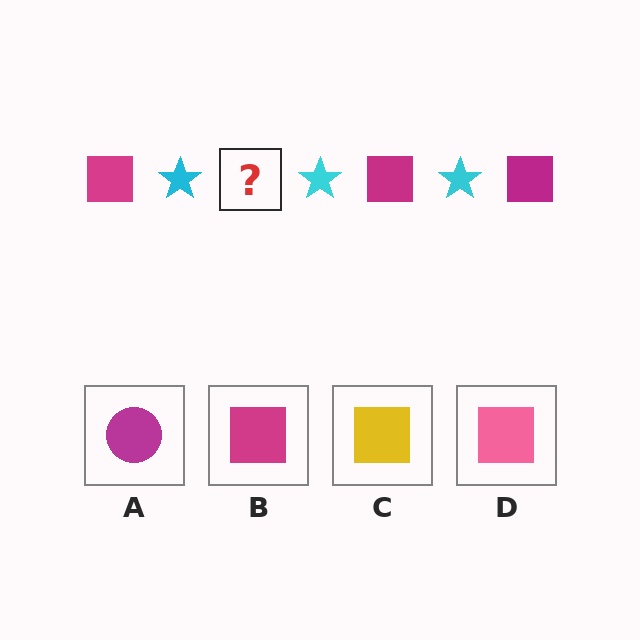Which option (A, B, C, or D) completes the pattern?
B.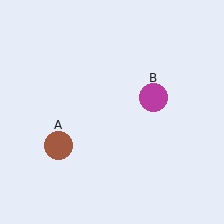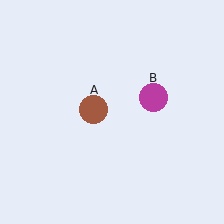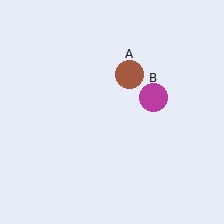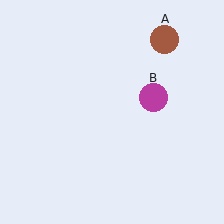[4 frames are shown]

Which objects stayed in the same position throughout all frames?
Magenta circle (object B) remained stationary.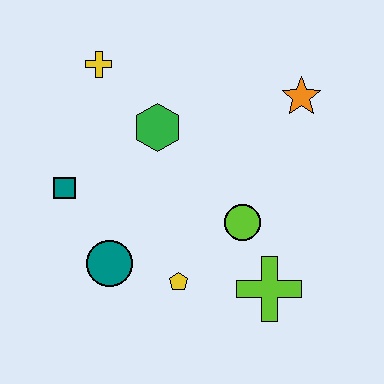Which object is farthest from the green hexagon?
The lime cross is farthest from the green hexagon.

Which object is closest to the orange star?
The lime circle is closest to the orange star.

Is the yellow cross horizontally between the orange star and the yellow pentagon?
No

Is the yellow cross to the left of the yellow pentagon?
Yes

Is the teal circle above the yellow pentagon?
Yes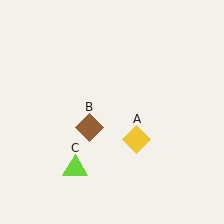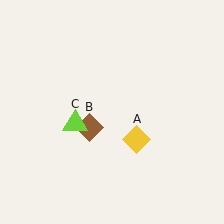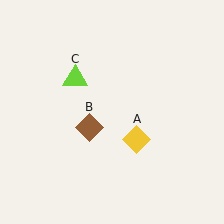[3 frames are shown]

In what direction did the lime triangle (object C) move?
The lime triangle (object C) moved up.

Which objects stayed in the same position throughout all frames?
Yellow diamond (object A) and brown diamond (object B) remained stationary.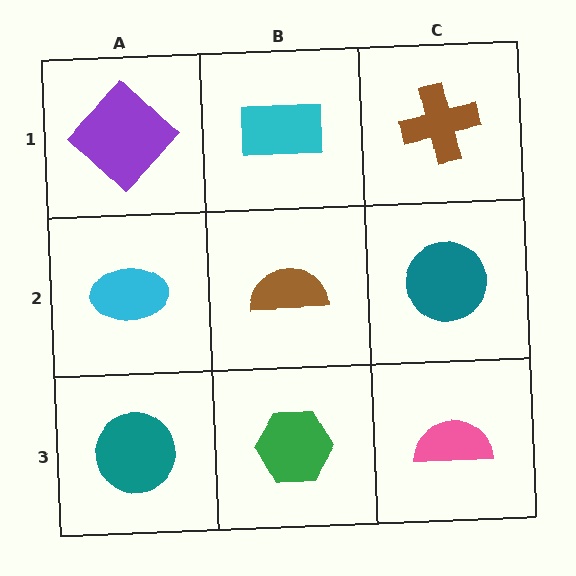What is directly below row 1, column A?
A cyan ellipse.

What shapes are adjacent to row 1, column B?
A brown semicircle (row 2, column B), a purple diamond (row 1, column A), a brown cross (row 1, column C).